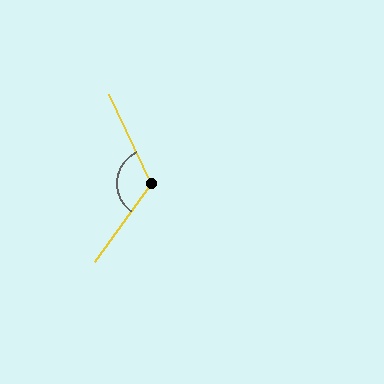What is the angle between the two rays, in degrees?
Approximately 119 degrees.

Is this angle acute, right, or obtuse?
It is obtuse.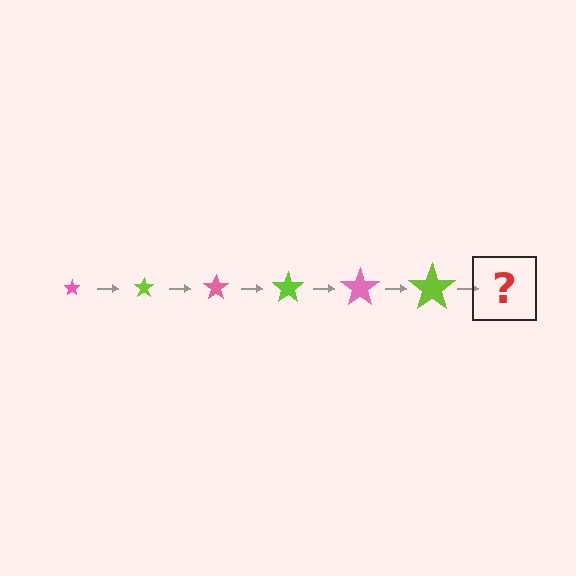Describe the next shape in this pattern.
It should be a pink star, larger than the previous one.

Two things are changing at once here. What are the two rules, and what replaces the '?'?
The two rules are that the star grows larger each step and the color cycles through pink and lime. The '?' should be a pink star, larger than the previous one.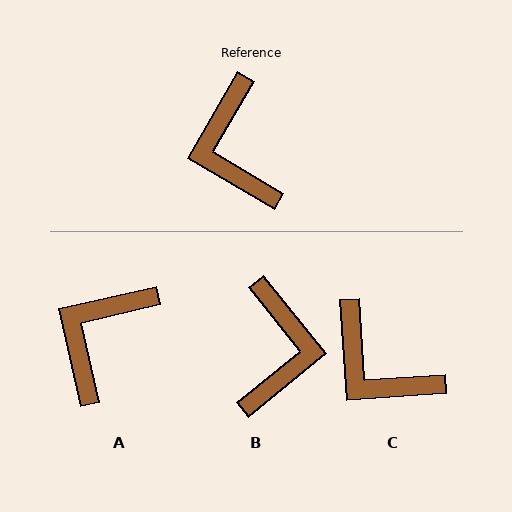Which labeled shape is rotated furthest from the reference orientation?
B, about 160 degrees away.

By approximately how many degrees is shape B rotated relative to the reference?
Approximately 160 degrees counter-clockwise.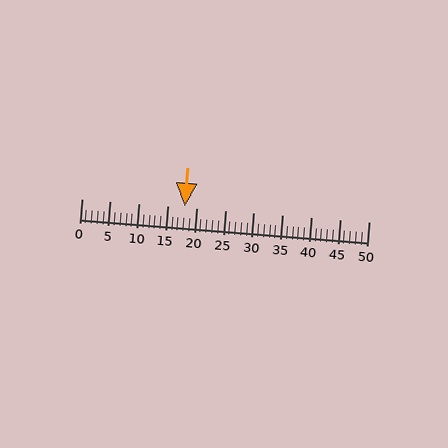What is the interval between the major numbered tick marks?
The major tick marks are spaced 5 units apart.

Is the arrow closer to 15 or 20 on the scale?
The arrow is closer to 20.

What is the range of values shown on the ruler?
The ruler shows values from 0 to 50.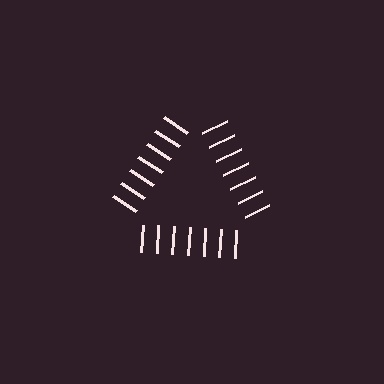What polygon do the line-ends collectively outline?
An illusory triangle — the line segments terminate on its edges but no continuous stroke is drawn.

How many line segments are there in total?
21 — 7 along each of the 3 edges.